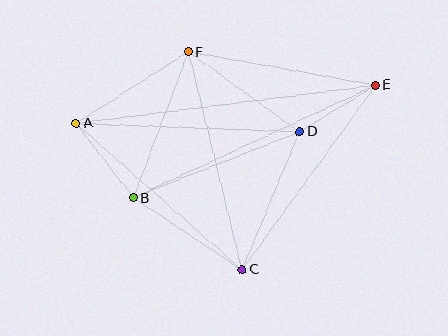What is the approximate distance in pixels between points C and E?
The distance between C and E is approximately 228 pixels.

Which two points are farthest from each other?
Points A and E are farthest from each other.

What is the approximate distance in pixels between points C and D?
The distance between C and D is approximately 149 pixels.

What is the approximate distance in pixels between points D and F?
The distance between D and F is approximately 137 pixels.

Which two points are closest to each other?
Points D and E are closest to each other.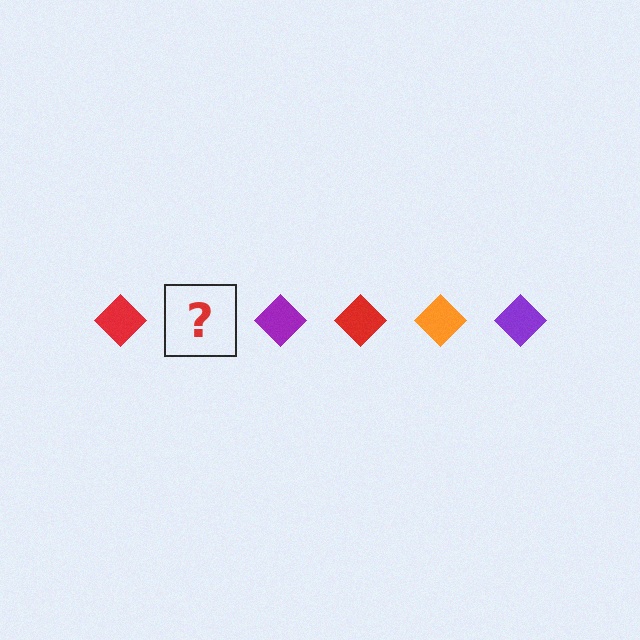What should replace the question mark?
The question mark should be replaced with an orange diamond.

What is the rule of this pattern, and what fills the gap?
The rule is that the pattern cycles through red, orange, purple diamonds. The gap should be filled with an orange diamond.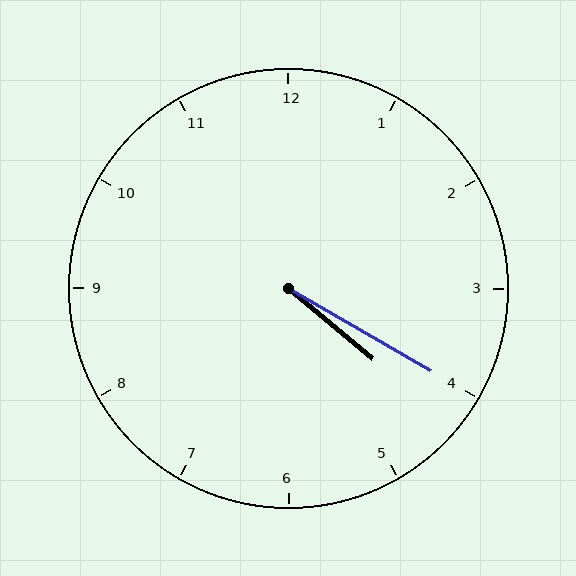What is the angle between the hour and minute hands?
Approximately 10 degrees.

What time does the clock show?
4:20.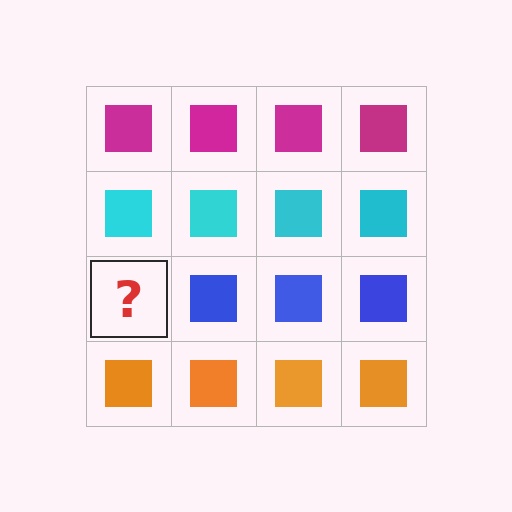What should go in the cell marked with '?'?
The missing cell should contain a blue square.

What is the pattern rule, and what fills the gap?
The rule is that each row has a consistent color. The gap should be filled with a blue square.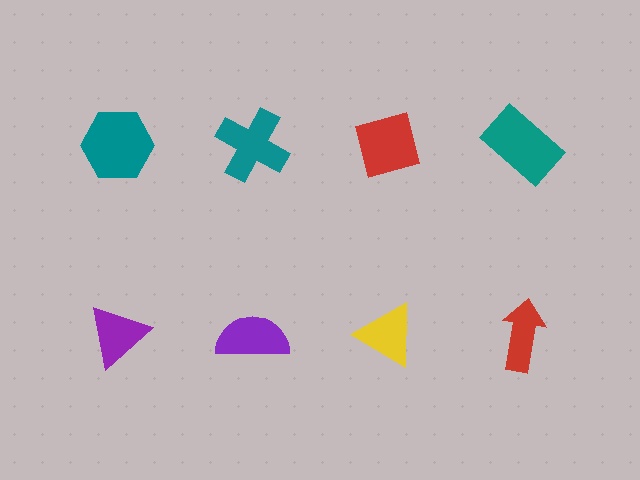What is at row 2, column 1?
A purple triangle.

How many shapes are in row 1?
4 shapes.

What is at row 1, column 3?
A red square.